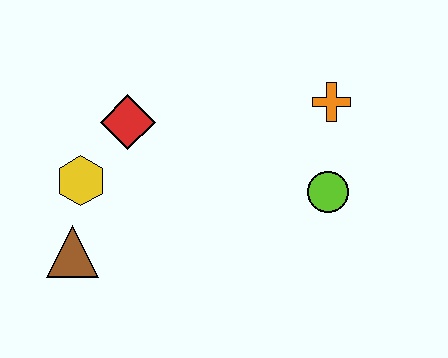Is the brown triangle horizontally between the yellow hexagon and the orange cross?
No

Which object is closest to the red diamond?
The yellow hexagon is closest to the red diamond.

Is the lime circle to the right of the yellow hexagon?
Yes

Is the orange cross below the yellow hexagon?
No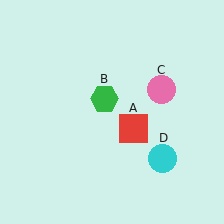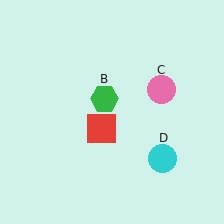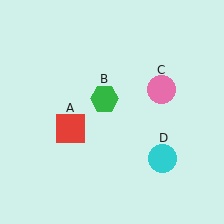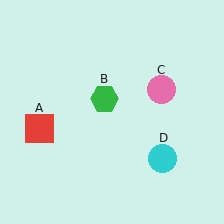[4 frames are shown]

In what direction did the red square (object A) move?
The red square (object A) moved left.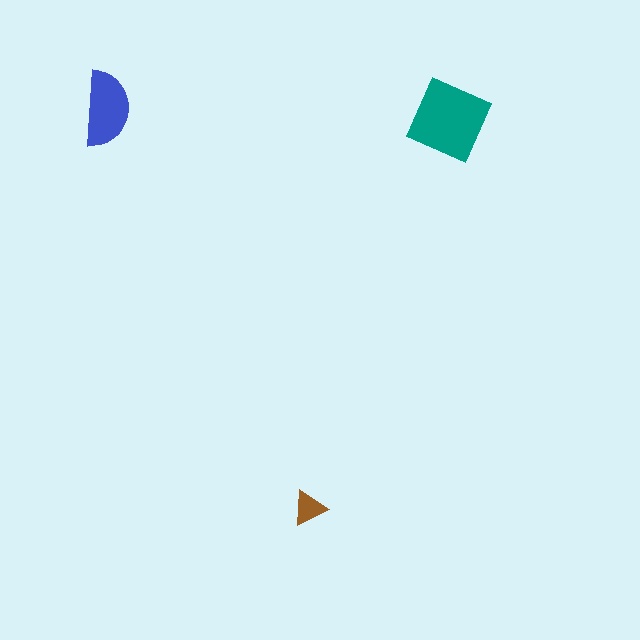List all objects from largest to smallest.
The teal square, the blue semicircle, the brown triangle.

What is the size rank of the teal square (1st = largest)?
1st.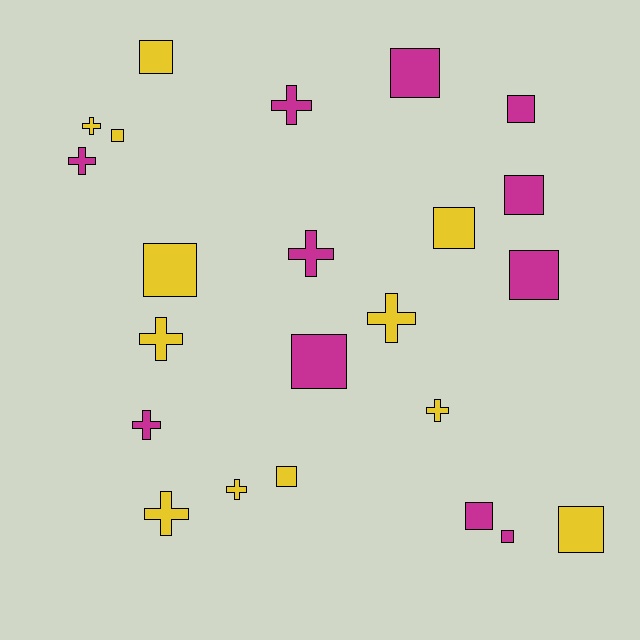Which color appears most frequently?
Yellow, with 12 objects.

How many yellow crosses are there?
There are 6 yellow crosses.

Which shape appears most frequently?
Square, with 13 objects.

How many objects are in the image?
There are 23 objects.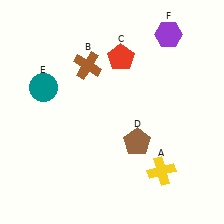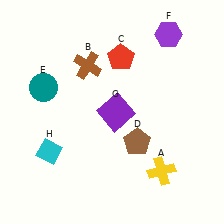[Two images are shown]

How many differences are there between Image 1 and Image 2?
There are 2 differences between the two images.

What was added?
A purple square (G), a cyan diamond (H) were added in Image 2.